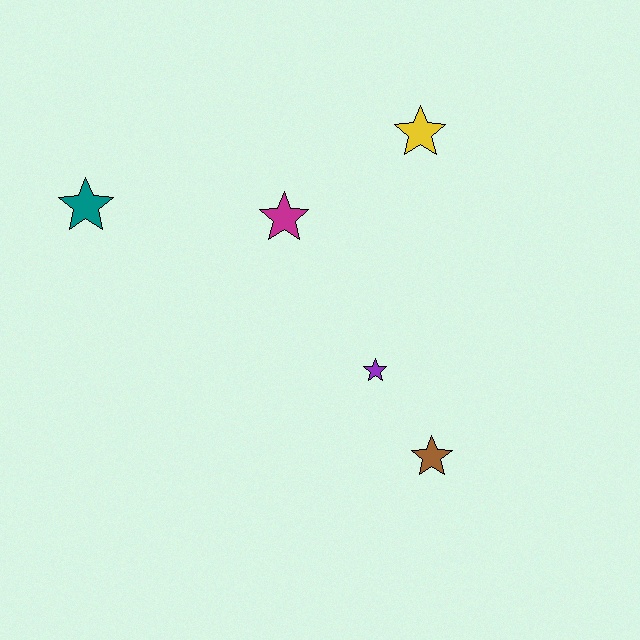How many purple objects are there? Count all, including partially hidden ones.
There is 1 purple object.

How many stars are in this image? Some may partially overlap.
There are 5 stars.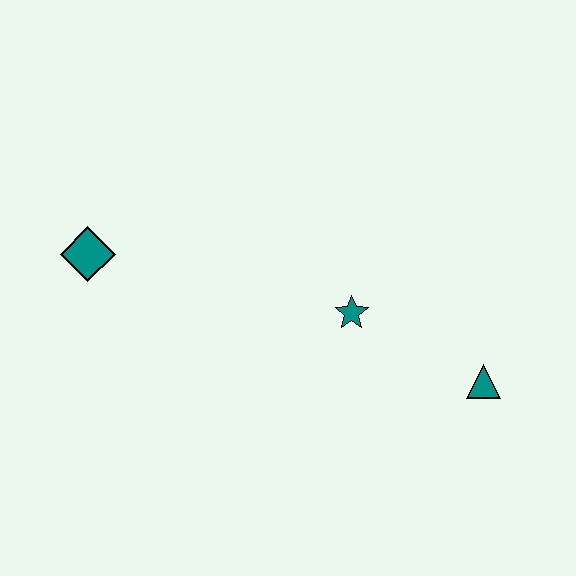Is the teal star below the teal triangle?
No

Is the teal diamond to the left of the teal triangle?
Yes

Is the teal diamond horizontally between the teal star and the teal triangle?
No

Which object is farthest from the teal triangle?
The teal diamond is farthest from the teal triangle.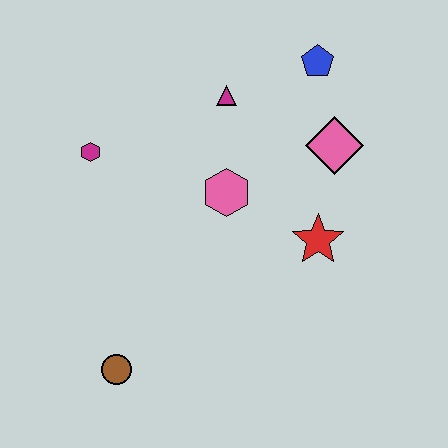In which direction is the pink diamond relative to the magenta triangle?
The pink diamond is to the right of the magenta triangle.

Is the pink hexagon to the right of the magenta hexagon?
Yes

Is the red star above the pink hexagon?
No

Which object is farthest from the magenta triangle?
The brown circle is farthest from the magenta triangle.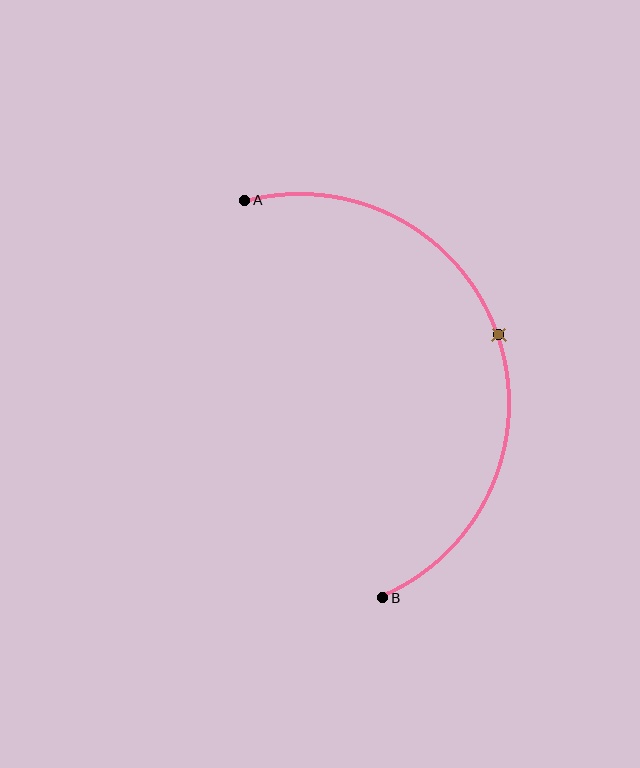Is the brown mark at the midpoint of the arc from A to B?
Yes. The brown mark lies on the arc at equal arc-length from both A and B — it is the arc midpoint.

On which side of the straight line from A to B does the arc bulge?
The arc bulges to the right of the straight line connecting A and B.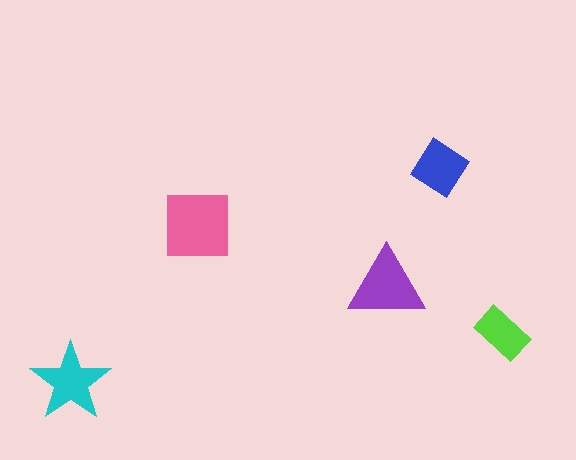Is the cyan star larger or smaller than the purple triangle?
Smaller.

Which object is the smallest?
The lime rectangle.